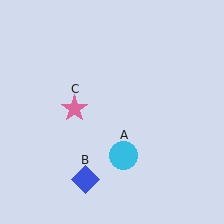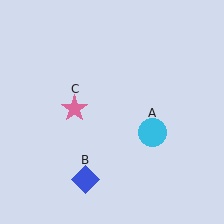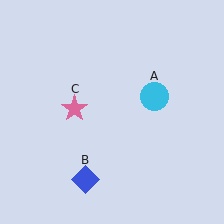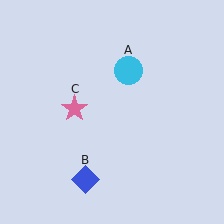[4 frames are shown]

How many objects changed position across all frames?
1 object changed position: cyan circle (object A).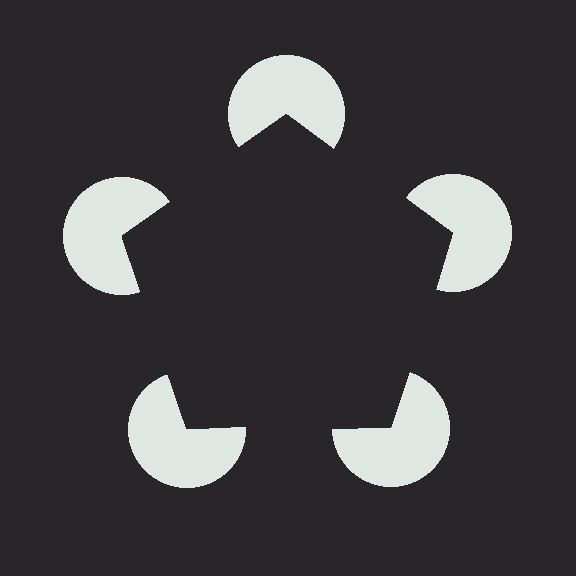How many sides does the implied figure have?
5 sides.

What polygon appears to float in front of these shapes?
An illusory pentagon — its edges are inferred from the aligned wedge cuts in the pac-man discs, not physically drawn.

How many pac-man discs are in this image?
There are 5 — one at each vertex of the illusory pentagon.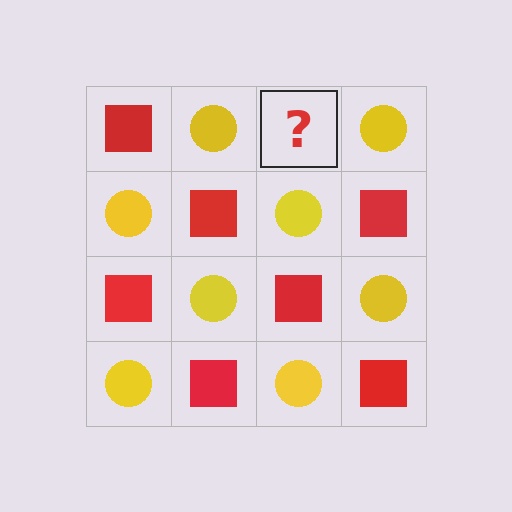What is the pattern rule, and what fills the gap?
The rule is that it alternates red square and yellow circle in a checkerboard pattern. The gap should be filled with a red square.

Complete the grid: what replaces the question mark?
The question mark should be replaced with a red square.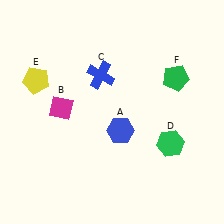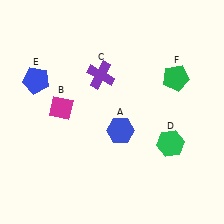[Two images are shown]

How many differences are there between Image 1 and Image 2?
There are 2 differences between the two images.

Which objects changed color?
C changed from blue to purple. E changed from yellow to blue.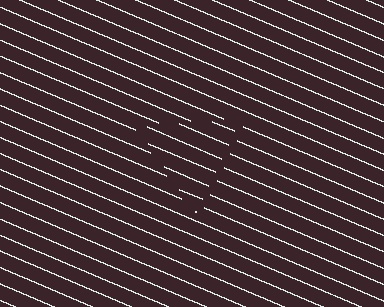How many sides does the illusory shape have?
3 sides — the line-ends trace a triangle.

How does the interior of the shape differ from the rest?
The interior of the shape contains the same grating, shifted by half a period — the contour is defined by the phase discontinuity where line-ends from the inner and outer gratings abut.